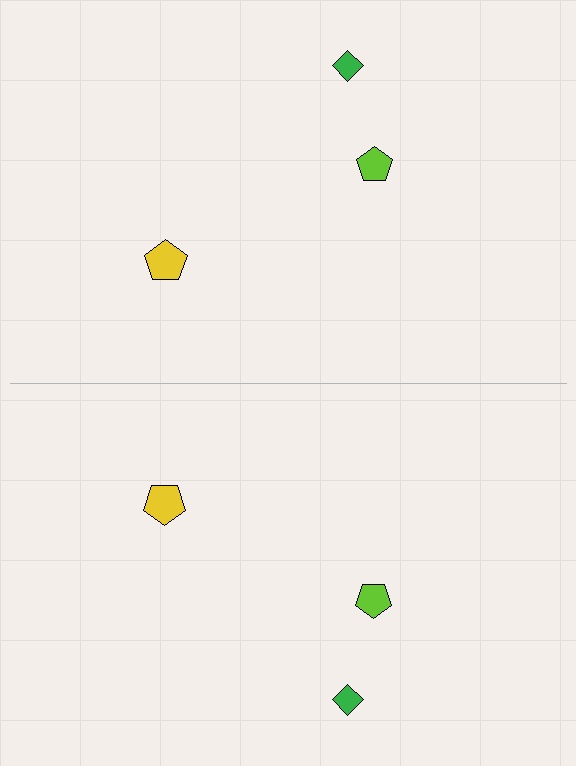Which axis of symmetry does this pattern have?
The pattern has a horizontal axis of symmetry running through the center of the image.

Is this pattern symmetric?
Yes, this pattern has bilateral (reflection) symmetry.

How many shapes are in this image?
There are 6 shapes in this image.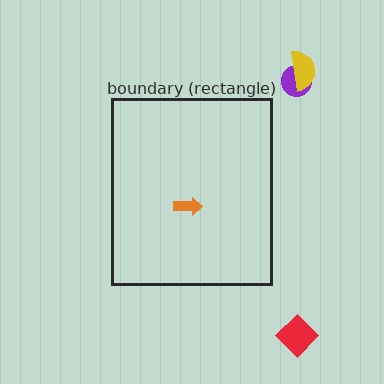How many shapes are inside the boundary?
1 inside, 3 outside.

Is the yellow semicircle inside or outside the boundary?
Outside.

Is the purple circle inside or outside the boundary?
Outside.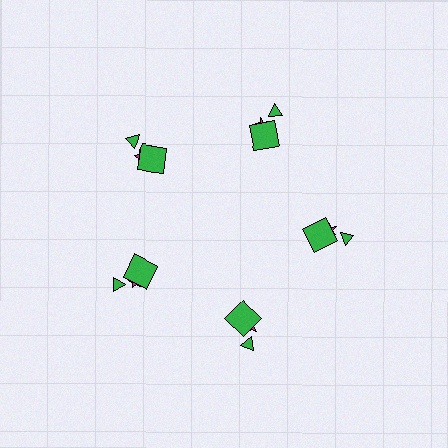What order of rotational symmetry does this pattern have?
This pattern has 5-fold rotational symmetry.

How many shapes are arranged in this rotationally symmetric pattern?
There are 15 shapes, arranged in 5 groups of 3.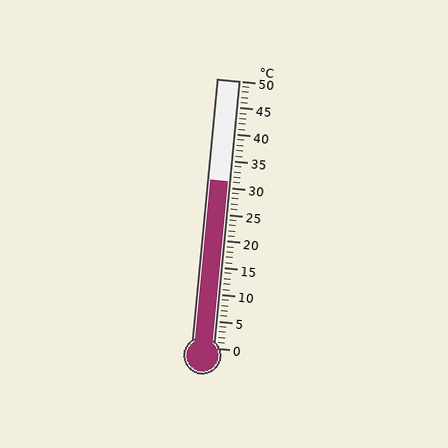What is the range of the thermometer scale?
The thermometer scale ranges from 0°C to 50°C.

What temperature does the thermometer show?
The thermometer shows approximately 31°C.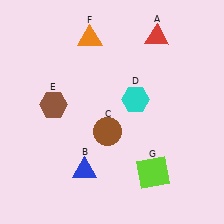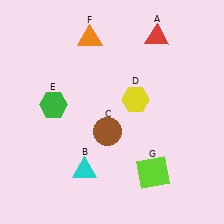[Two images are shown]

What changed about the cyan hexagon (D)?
In Image 1, D is cyan. In Image 2, it changed to yellow.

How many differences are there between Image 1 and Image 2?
There are 3 differences between the two images.